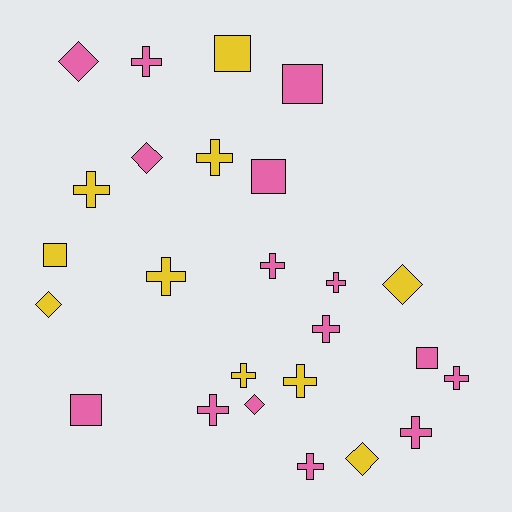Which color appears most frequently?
Pink, with 15 objects.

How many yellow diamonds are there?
There are 3 yellow diamonds.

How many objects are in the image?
There are 25 objects.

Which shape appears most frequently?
Cross, with 13 objects.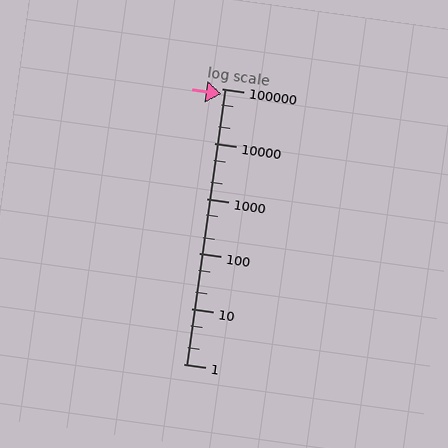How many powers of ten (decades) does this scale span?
The scale spans 5 decades, from 1 to 100000.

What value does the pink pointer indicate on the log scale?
The pointer indicates approximately 80000.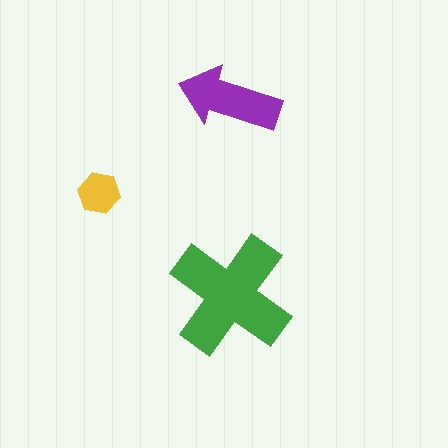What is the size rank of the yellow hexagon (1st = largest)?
3rd.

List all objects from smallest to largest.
The yellow hexagon, the purple arrow, the green cross.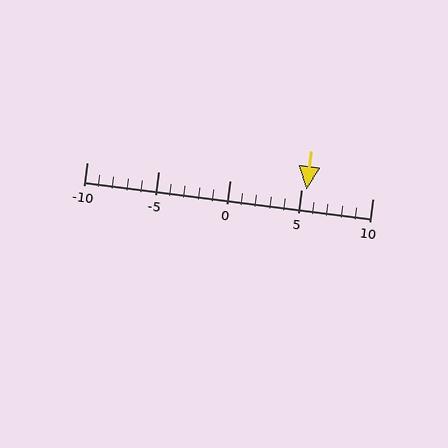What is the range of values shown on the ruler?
The ruler shows values from -10 to 10.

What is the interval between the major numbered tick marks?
The major tick marks are spaced 5 units apart.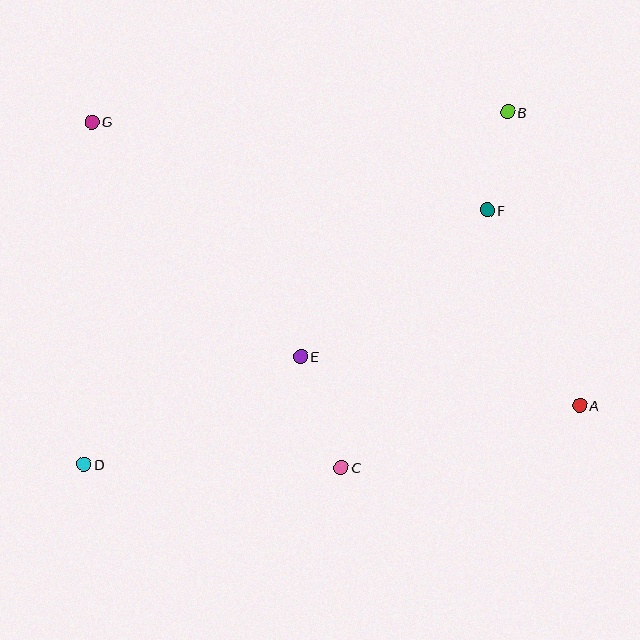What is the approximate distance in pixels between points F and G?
The distance between F and G is approximately 405 pixels.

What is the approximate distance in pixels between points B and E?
The distance between B and E is approximately 320 pixels.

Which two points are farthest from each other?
Points A and G are farthest from each other.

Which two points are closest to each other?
Points B and F are closest to each other.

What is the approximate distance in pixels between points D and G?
The distance between D and G is approximately 342 pixels.